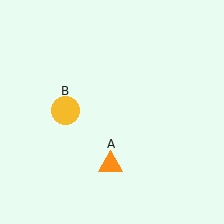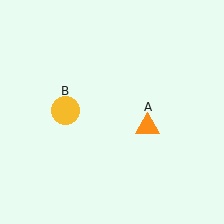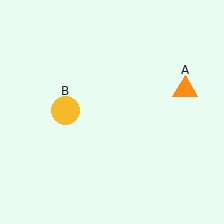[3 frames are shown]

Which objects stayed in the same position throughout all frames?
Yellow circle (object B) remained stationary.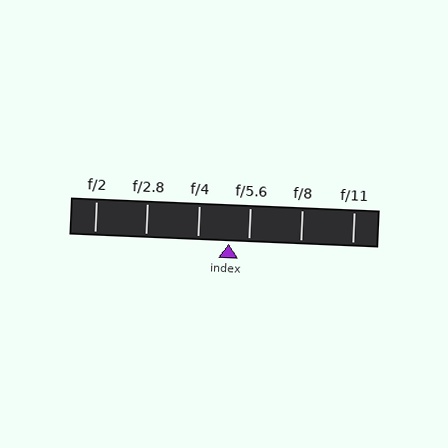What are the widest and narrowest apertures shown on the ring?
The widest aperture shown is f/2 and the narrowest is f/11.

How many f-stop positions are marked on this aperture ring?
There are 6 f-stop positions marked.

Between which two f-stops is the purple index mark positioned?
The index mark is between f/4 and f/5.6.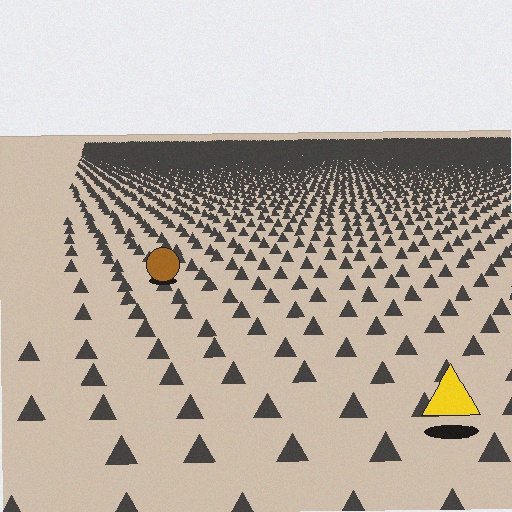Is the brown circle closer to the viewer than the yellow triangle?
No. The yellow triangle is closer — you can tell from the texture gradient: the ground texture is coarser near it.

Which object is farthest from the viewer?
The brown circle is farthest from the viewer. It appears smaller and the ground texture around it is denser.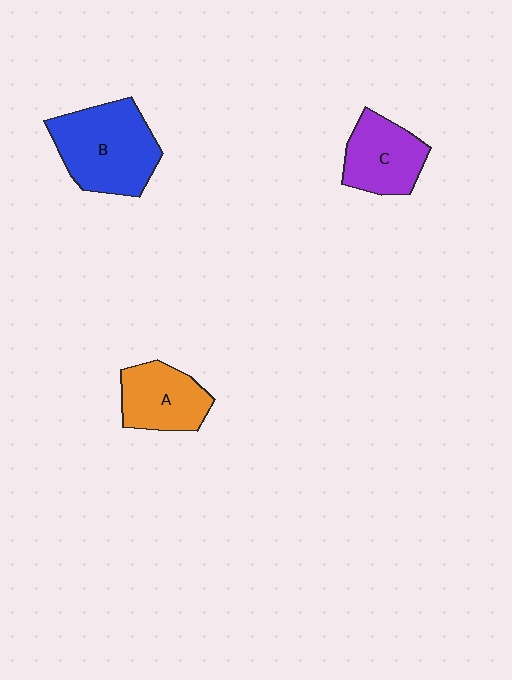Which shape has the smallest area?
Shape A (orange).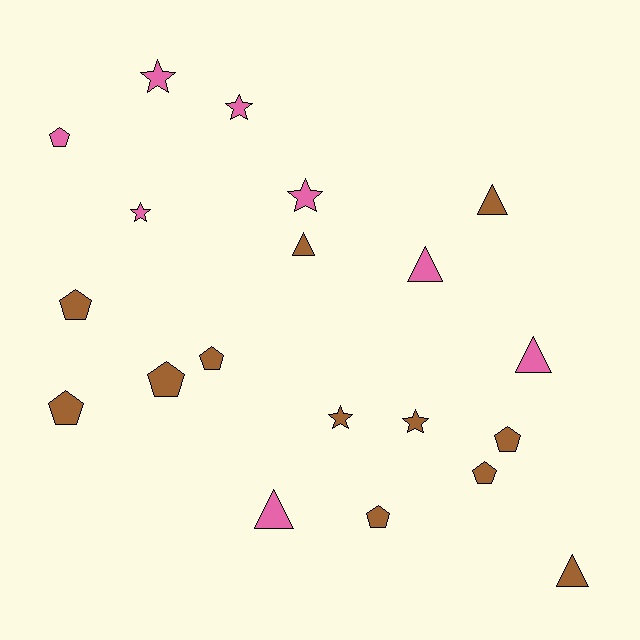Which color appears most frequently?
Brown, with 12 objects.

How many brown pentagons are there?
There are 7 brown pentagons.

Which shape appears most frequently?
Pentagon, with 8 objects.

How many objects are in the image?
There are 20 objects.